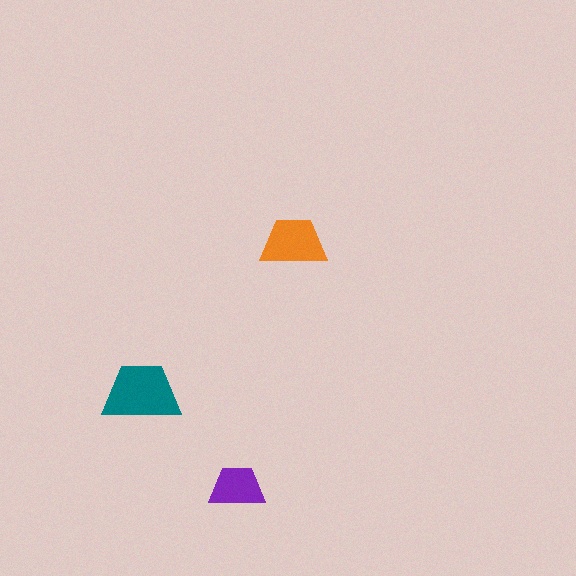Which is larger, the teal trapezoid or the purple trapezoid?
The teal one.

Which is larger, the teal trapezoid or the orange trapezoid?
The teal one.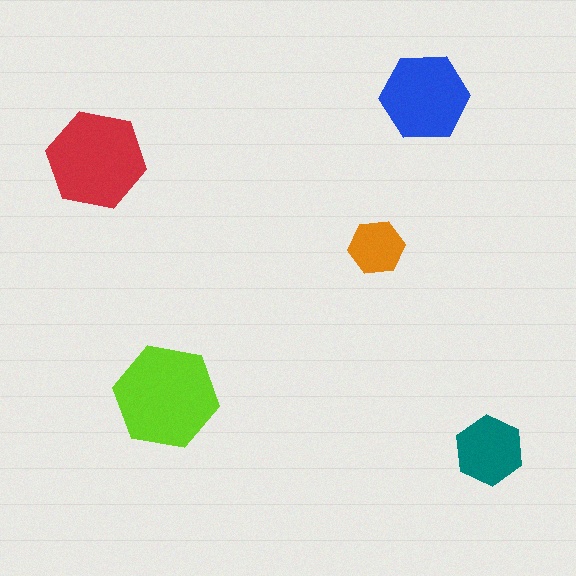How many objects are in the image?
There are 5 objects in the image.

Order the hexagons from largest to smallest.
the lime one, the red one, the blue one, the teal one, the orange one.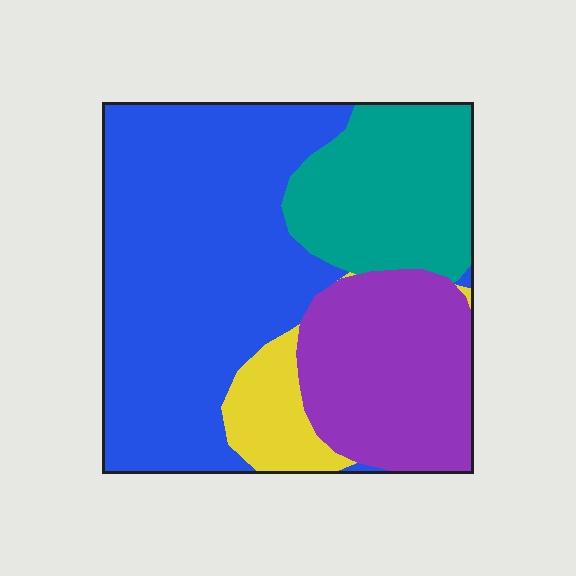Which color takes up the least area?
Yellow, at roughly 10%.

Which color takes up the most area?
Blue, at roughly 50%.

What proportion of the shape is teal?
Teal covers 20% of the shape.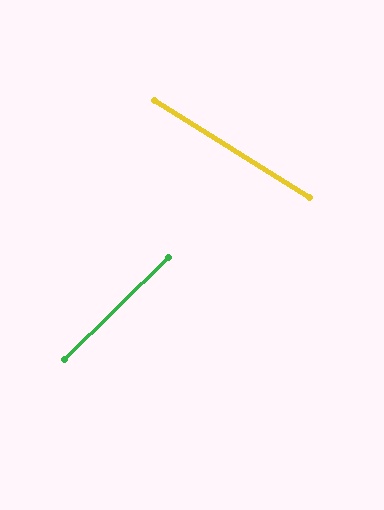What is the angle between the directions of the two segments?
Approximately 77 degrees.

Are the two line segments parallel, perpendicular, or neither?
Neither parallel nor perpendicular — they differ by about 77°.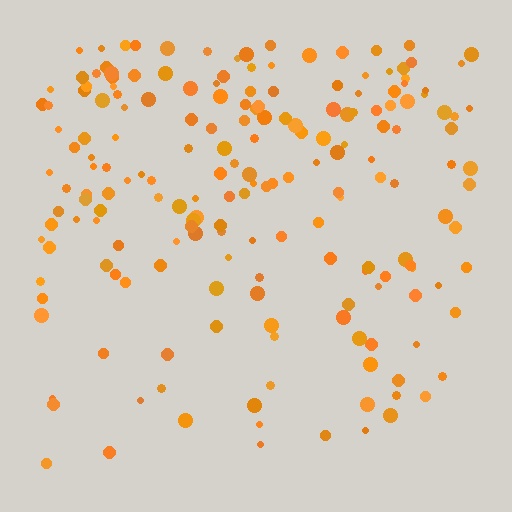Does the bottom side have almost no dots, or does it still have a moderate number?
Still a moderate number, just noticeably fewer than the top.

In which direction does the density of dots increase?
From bottom to top, with the top side densest.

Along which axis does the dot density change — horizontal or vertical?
Vertical.